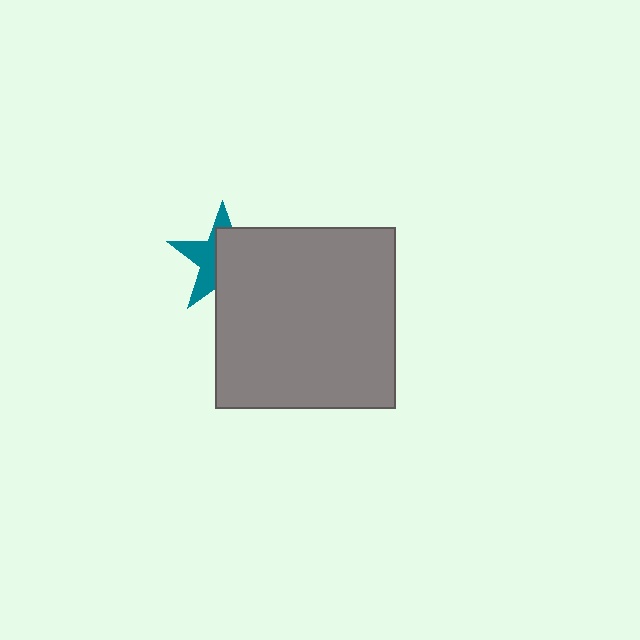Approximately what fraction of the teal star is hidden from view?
Roughly 57% of the teal star is hidden behind the gray square.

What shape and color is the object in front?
The object in front is a gray square.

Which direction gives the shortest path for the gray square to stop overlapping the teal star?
Moving right gives the shortest separation.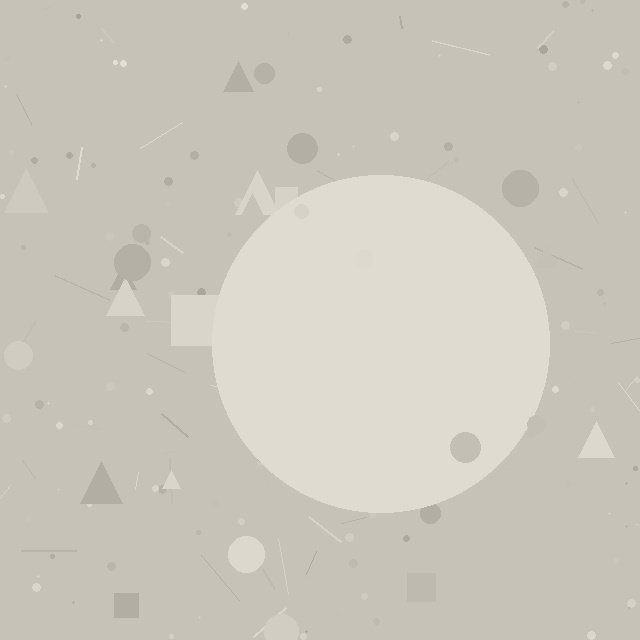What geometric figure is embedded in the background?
A circle is embedded in the background.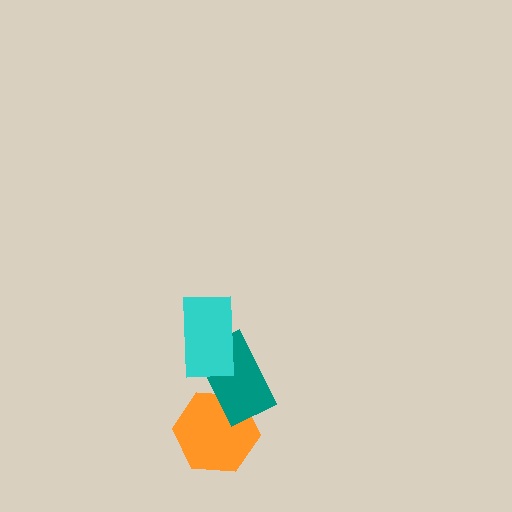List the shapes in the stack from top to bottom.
From top to bottom: the cyan rectangle, the teal rectangle, the orange hexagon.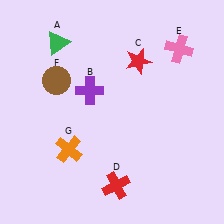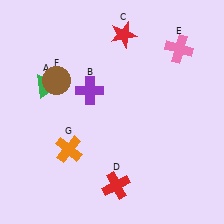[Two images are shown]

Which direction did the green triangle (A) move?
The green triangle (A) moved down.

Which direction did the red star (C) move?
The red star (C) moved up.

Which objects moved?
The objects that moved are: the green triangle (A), the red star (C).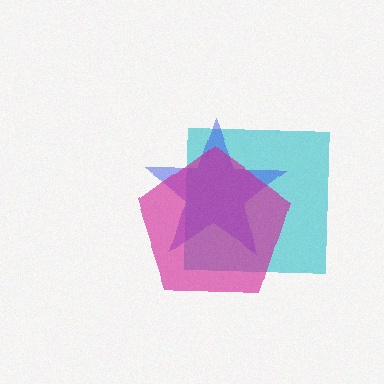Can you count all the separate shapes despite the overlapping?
Yes, there are 3 separate shapes.